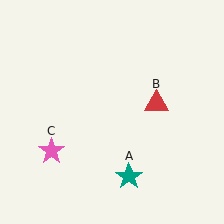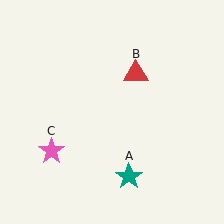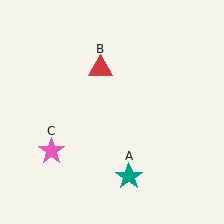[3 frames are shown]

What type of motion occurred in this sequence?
The red triangle (object B) rotated counterclockwise around the center of the scene.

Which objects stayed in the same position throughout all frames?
Teal star (object A) and pink star (object C) remained stationary.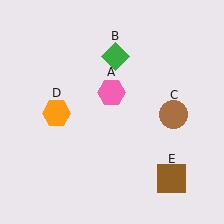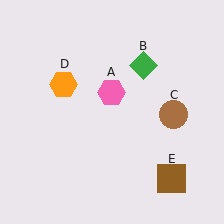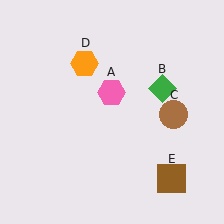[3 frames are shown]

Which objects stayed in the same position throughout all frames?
Pink hexagon (object A) and brown circle (object C) and brown square (object E) remained stationary.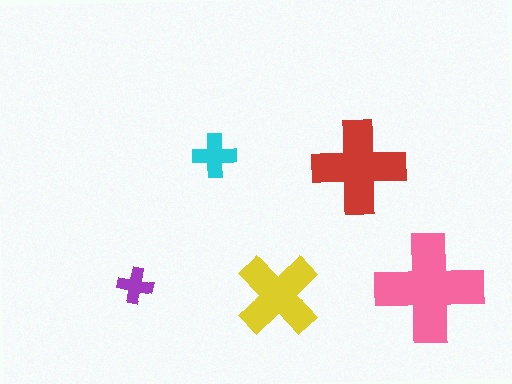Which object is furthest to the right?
The pink cross is rightmost.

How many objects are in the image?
There are 5 objects in the image.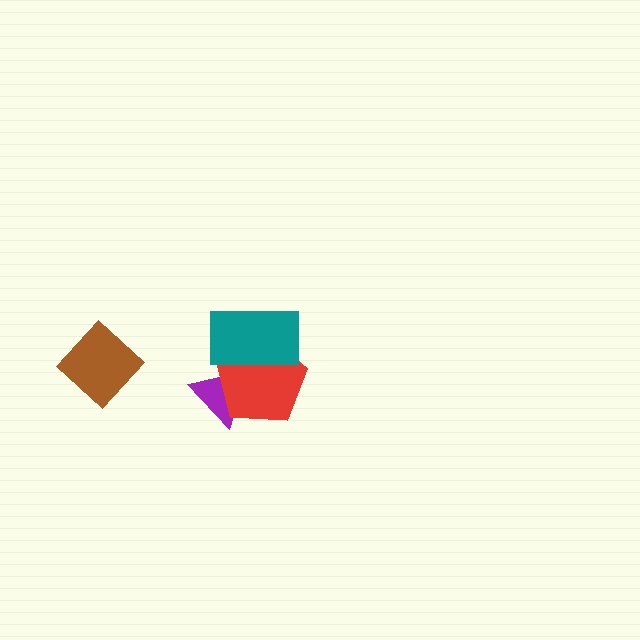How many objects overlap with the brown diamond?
0 objects overlap with the brown diamond.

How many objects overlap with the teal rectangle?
2 objects overlap with the teal rectangle.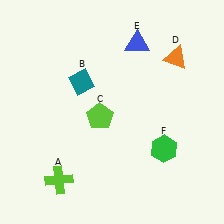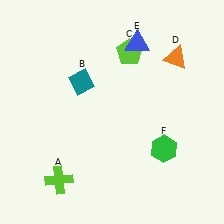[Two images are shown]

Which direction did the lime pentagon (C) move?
The lime pentagon (C) moved up.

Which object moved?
The lime pentagon (C) moved up.